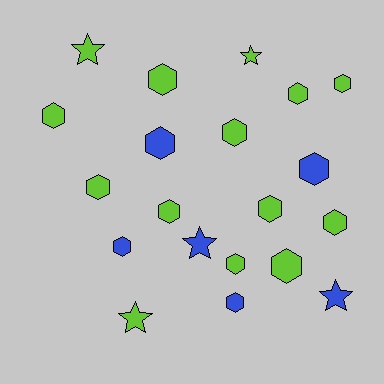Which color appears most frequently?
Lime, with 14 objects.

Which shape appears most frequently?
Hexagon, with 15 objects.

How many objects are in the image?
There are 20 objects.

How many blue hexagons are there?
There are 4 blue hexagons.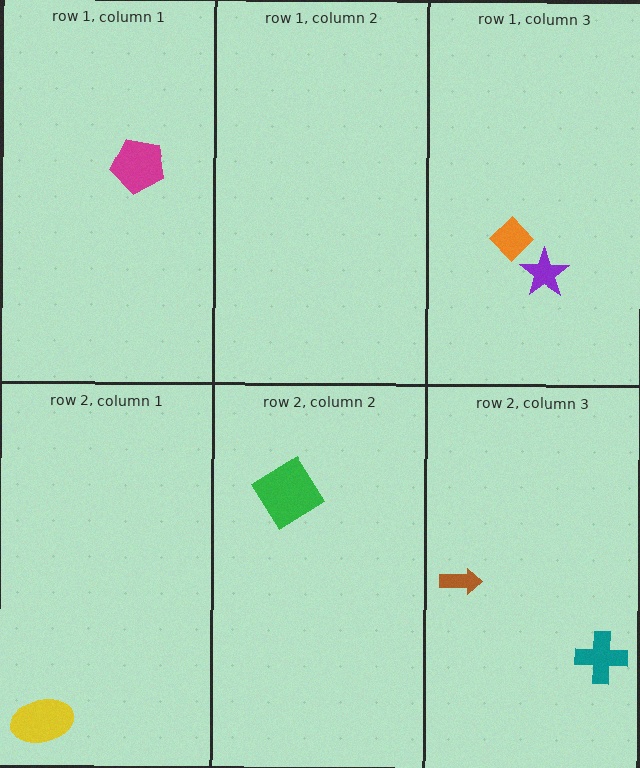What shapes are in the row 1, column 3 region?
The purple star, the orange diamond.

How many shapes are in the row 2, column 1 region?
1.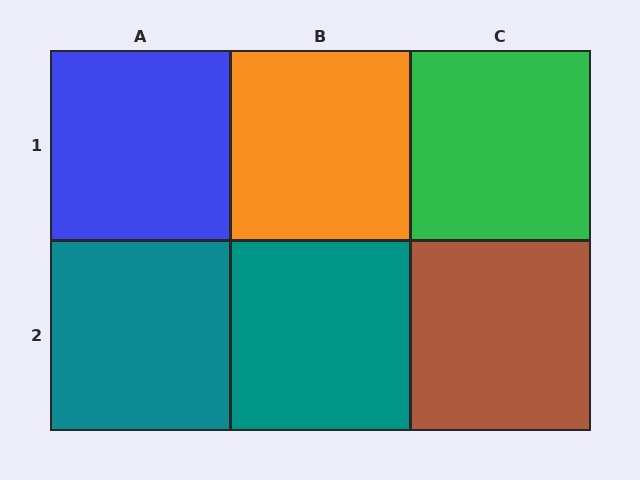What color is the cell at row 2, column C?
Brown.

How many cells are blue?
1 cell is blue.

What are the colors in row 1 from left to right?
Blue, orange, green.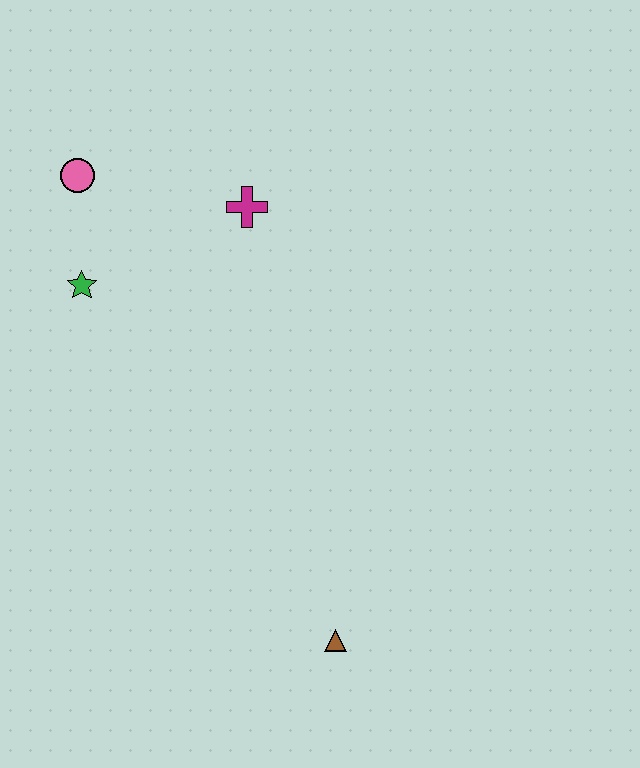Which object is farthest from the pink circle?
The brown triangle is farthest from the pink circle.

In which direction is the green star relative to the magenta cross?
The green star is to the left of the magenta cross.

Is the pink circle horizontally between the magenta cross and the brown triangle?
No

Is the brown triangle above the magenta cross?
No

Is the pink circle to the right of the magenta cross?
No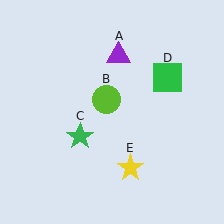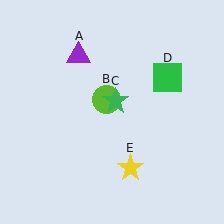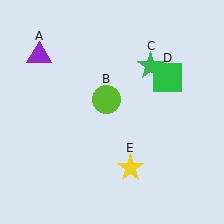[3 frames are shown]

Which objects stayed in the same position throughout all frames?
Lime circle (object B) and green square (object D) and yellow star (object E) remained stationary.